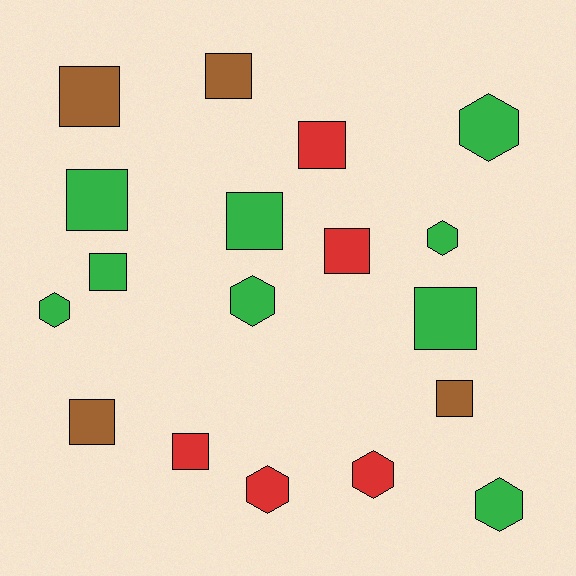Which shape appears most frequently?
Square, with 11 objects.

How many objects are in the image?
There are 18 objects.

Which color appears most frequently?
Green, with 9 objects.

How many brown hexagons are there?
There are no brown hexagons.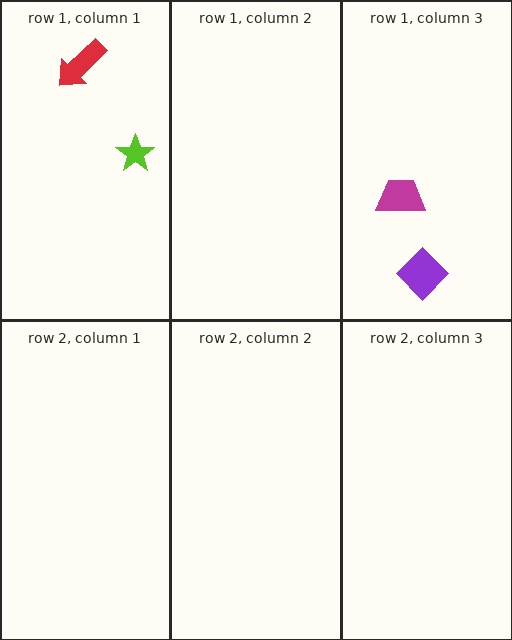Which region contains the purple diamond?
The row 1, column 3 region.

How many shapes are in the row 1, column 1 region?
2.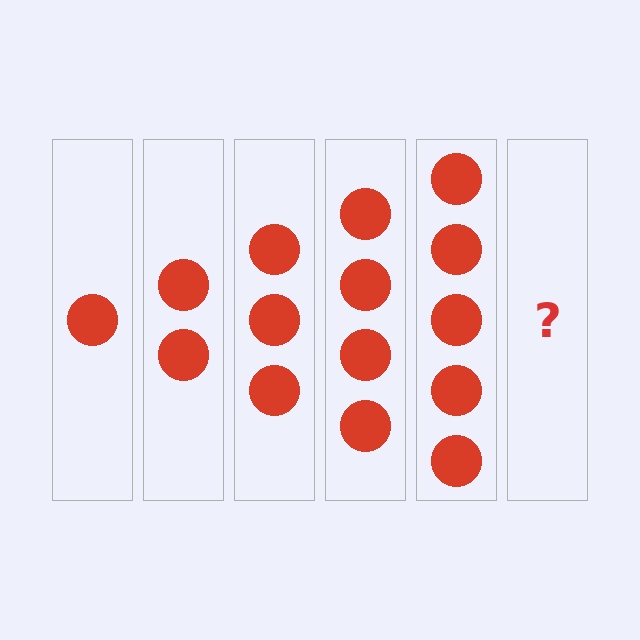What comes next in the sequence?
The next element should be 6 circles.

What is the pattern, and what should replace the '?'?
The pattern is that each step adds one more circle. The '?' should be 6 circles.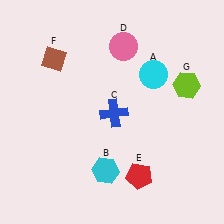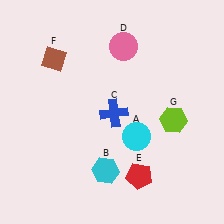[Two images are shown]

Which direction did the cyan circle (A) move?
The cyan circle (A) moved down.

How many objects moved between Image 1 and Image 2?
2 objects moved between the two images.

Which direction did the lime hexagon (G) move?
The lime hexagon (G) moved down.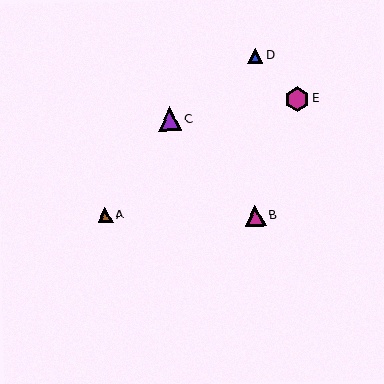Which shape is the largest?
The magenta hexagon (labeled E) is the largest.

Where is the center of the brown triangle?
The center of the brown triangle is at (105, 215).